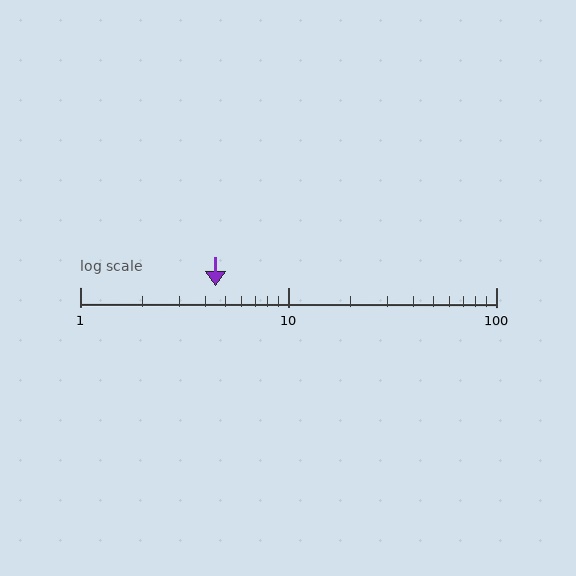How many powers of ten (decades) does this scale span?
The scale spans 2 decades, from 1 to 100.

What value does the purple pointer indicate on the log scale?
The pointer indicates approximately 4.5.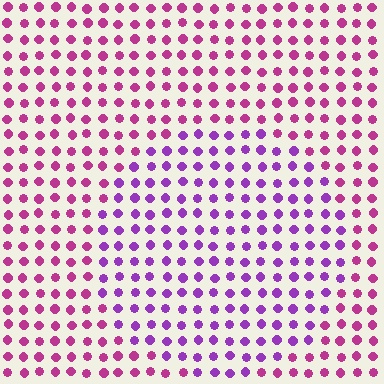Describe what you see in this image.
The image is filled with small magenta elements in a uniform arrangement. A circle-shaped region is visible where the elements are tinted to a slightly different hue, forming a subtle color boundary.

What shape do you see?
I see a circle.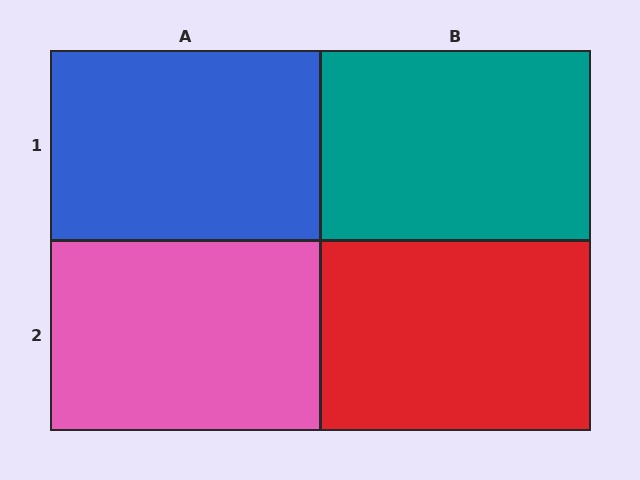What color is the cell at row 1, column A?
Blue.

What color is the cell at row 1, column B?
Teal.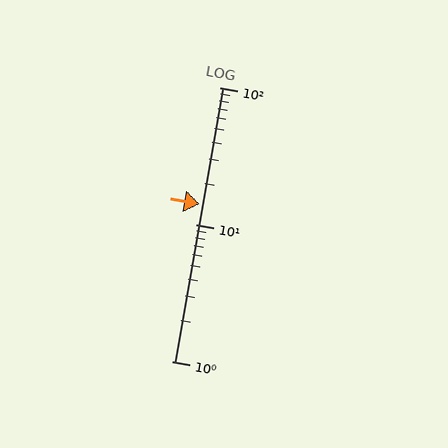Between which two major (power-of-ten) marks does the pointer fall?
The pointer is between 10 and 100.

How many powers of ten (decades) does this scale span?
The scale spans 2 decades, from 1 to 100.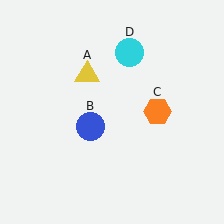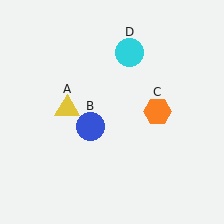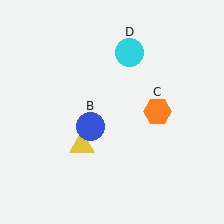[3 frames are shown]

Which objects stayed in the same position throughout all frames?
Blue circle (object B) and orange hexagon (object C) and cyan circle (object D) remained stationary.